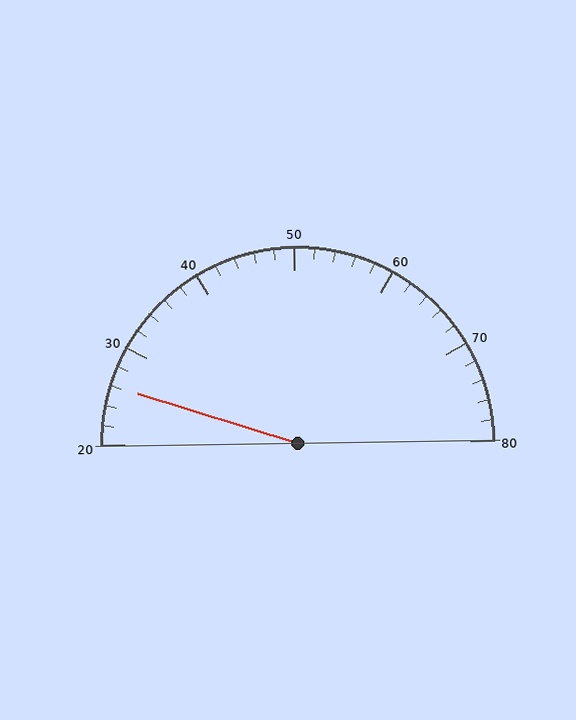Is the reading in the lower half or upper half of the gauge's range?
The reading is in the lower half of the range (20 to 80).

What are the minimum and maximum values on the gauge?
The gauge ranges from 20 to 80.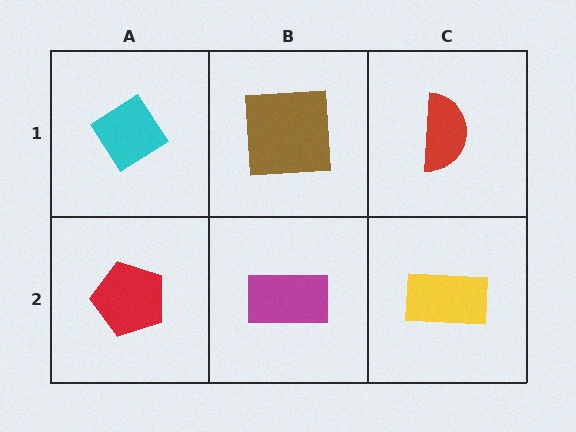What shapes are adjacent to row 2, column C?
A red semicircle (row 1, column C), a magenta rectangle (row 2, column B).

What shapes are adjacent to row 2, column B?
A brown square (row 1, column B), a red pentagon (row 2, column A), a yellow rectangle (row 2, column C).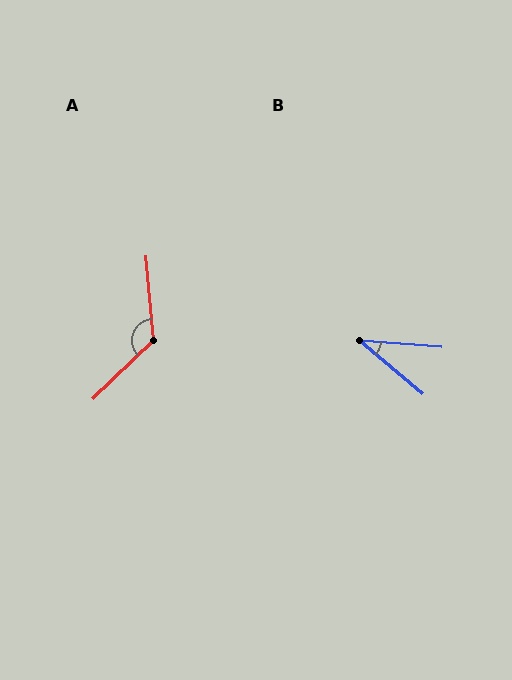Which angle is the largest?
A, at approximately 129 degrees.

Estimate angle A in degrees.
Approximately 129 degrees.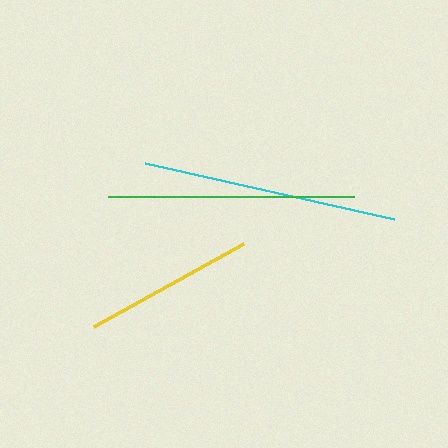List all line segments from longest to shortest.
From longest to shortest: cyan, green, yellow.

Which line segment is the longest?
The cyan line is the longest at approximately 255 pixels.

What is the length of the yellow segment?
The yellow segment is approximately 171 pixels long.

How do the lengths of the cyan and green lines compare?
The cyan and green lines are approximately the same length.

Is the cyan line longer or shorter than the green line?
The cyan line is longer than the green line.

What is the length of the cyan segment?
The cyan segment is approximately 255 pixels long.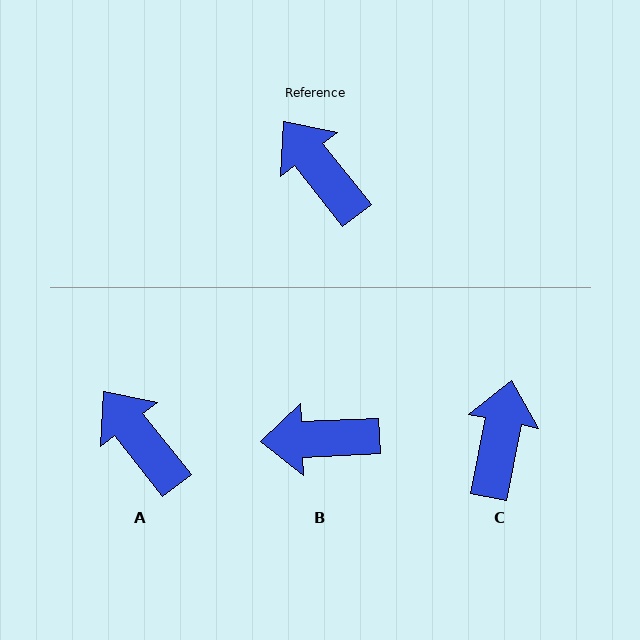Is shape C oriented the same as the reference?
No, it is off by about 49 degrees.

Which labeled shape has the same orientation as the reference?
A.